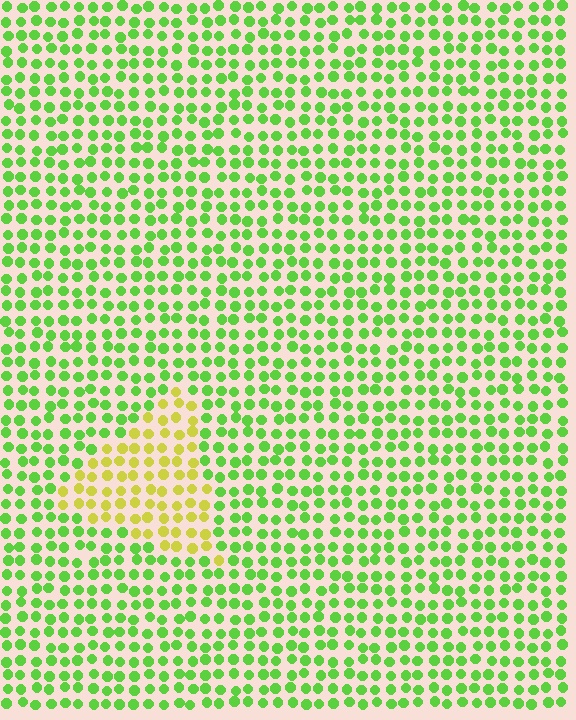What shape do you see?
I see a triangle.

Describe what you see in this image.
The image is filled with small lime elements in a uniform arrangement. A triangle-shaped region is visible where the elements are tinted to a slightly different hue, forming a subtle color boundary.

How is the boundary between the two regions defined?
The boundary is defined purely by a slight shift in hue (about 46 degrees). Spacing, size, and orientation are identical on both sides.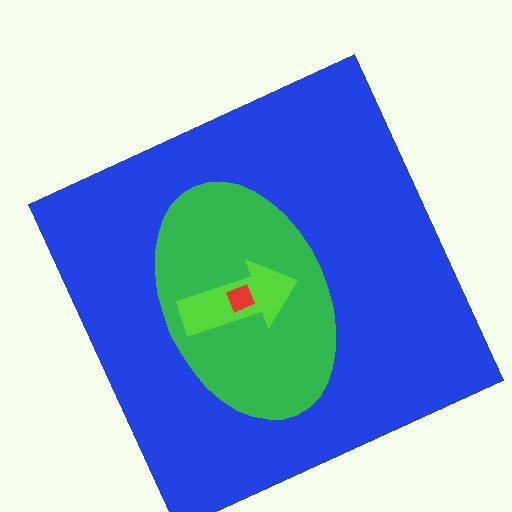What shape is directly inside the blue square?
The green ellipse.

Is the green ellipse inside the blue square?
Yes.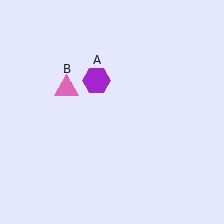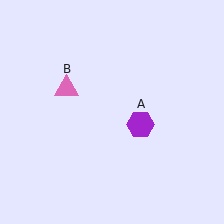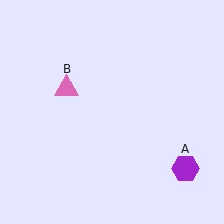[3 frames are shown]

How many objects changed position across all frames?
1 object changed position: purple hexagon (object A).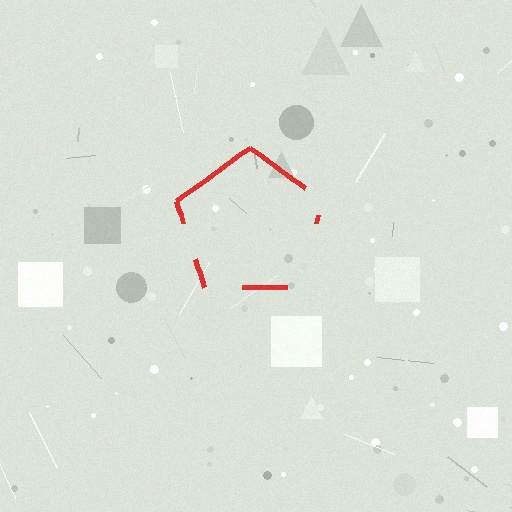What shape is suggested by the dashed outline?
The dashed outline suggests a pentagon.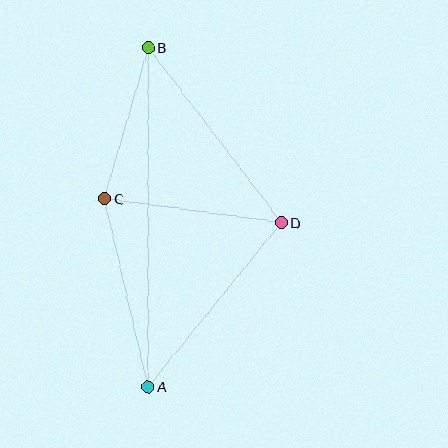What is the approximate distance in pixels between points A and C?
The distance between A and C is approximately 193 pixels.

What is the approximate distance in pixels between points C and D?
The distance between C and D is approximately 178 pixels.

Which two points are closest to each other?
Points B and C are closest to each other.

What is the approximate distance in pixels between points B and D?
The distance between B and D is approximately 220 pixels.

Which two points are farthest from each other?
Points A and B are farthest from each other.